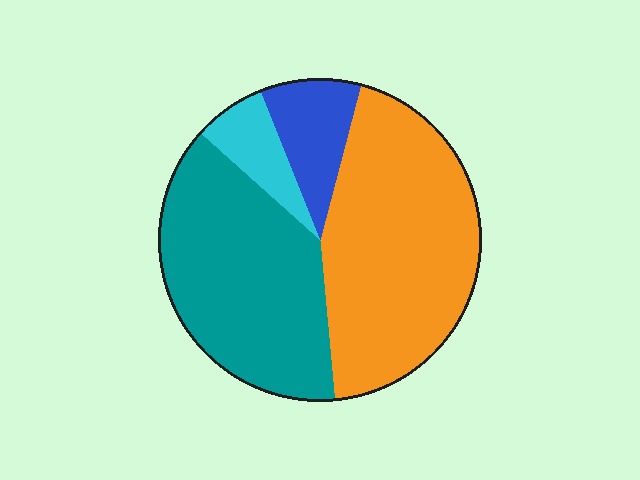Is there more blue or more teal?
Teal.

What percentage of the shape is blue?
Blue takes up about one tenth (1/10) of the shape.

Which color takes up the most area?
Orange, at roughly 45%.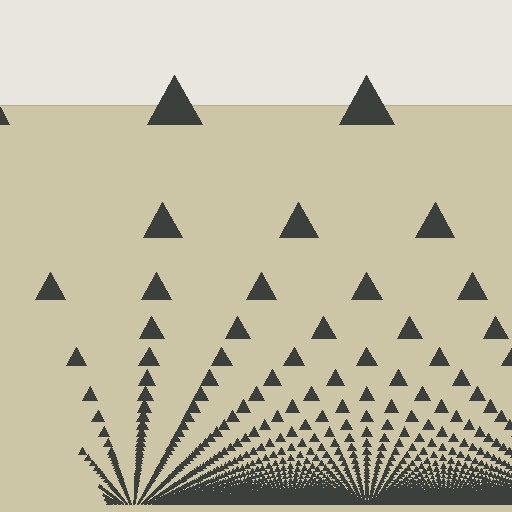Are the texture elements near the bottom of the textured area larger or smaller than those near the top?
Smaller. The gradient is inverted — elements near the bottom are smaller and denser.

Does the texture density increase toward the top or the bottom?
Density increases toward the bottom.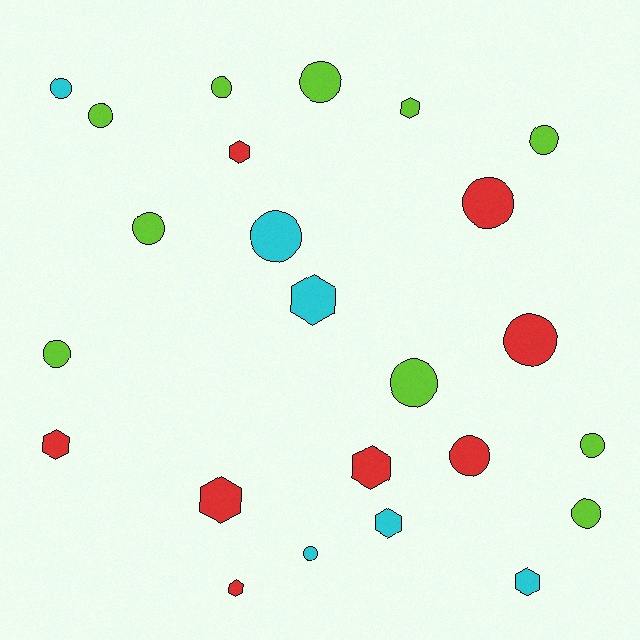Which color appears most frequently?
Lime, with 10 objects.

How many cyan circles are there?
There are 3 cyan circles.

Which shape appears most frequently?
Circle, with 15 objects.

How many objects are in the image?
There are 24 objects.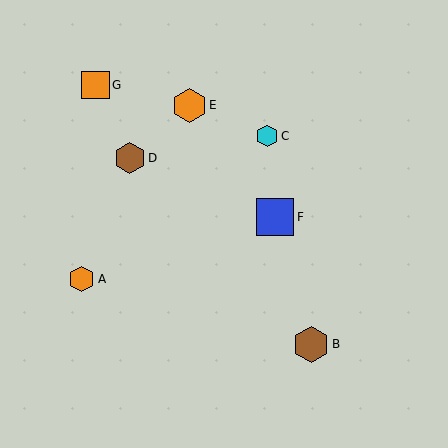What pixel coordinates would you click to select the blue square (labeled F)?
Click at (275, 217) to select the blue square F.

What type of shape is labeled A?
Shape A is an orange hexagon.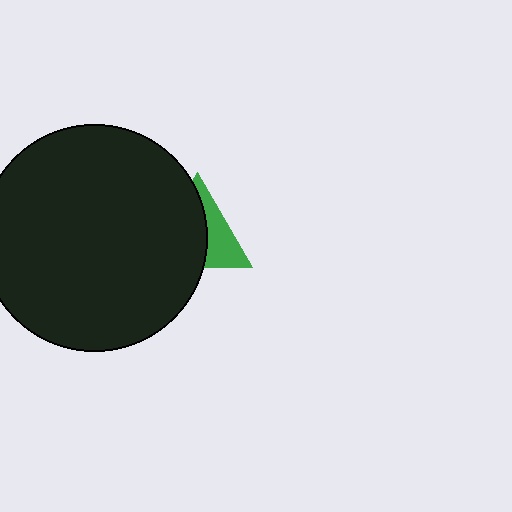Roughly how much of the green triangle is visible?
A small part of it is visible (roughly 39%).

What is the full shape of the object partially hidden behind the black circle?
The partially hidden object is a green triangle.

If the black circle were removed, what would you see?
You would see the complete green triangle.